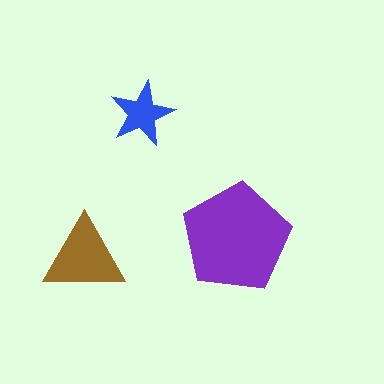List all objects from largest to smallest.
The purple pentagon, the brown triangle, the blue star.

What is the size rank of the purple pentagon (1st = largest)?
1st.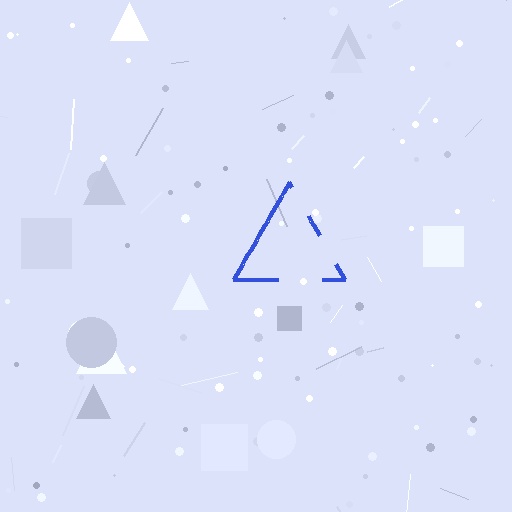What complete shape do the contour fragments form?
The contour fragments form a triangle.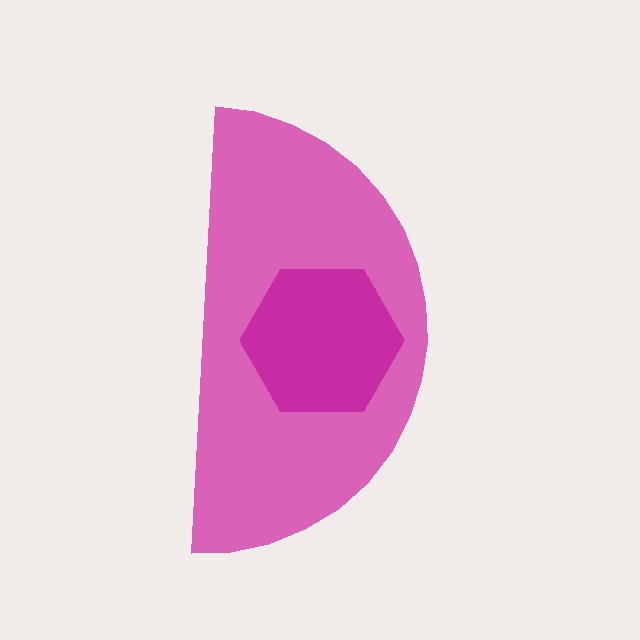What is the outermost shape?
The pink semicircle.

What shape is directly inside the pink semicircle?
The magenta hexagon.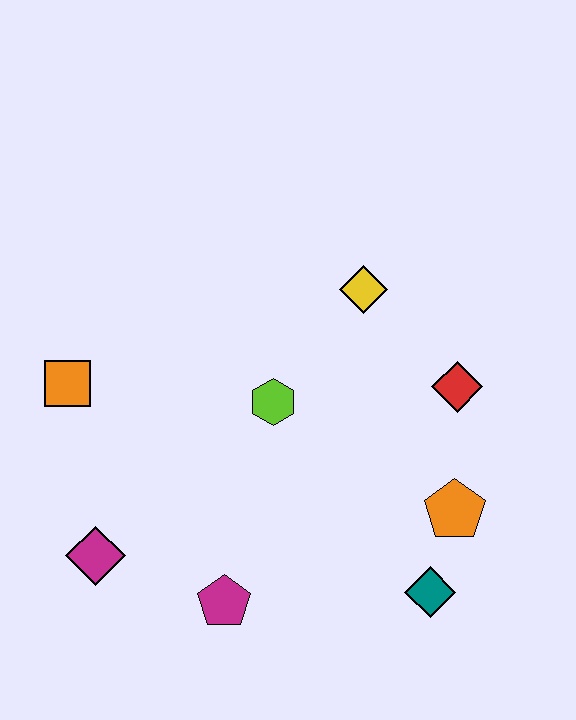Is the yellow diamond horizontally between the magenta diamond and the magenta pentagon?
No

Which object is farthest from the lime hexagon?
The teal diamond is farthest from the lime hexagon.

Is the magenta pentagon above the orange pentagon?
No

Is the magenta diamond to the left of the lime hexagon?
Yes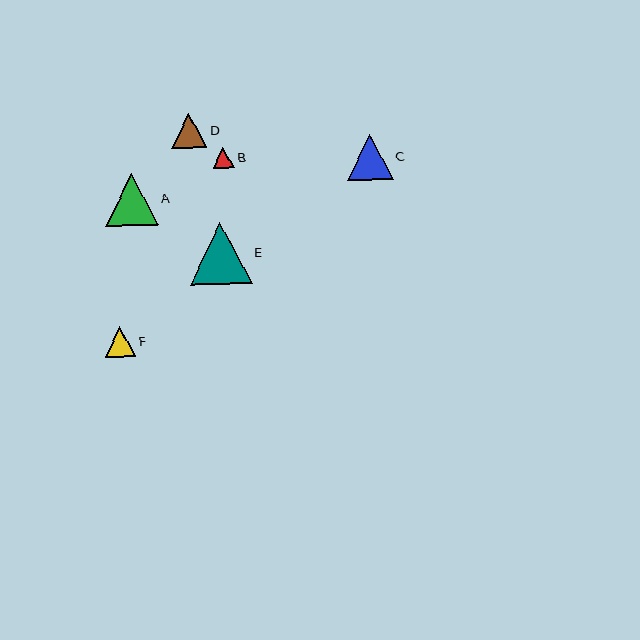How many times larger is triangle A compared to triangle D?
Triangle A is approximately 1.5 times the size of triangle D.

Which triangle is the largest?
Triangle E is the largest with a size of approximately 62 pixels.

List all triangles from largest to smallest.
From largest to smallest: E, A, C, D, F, B.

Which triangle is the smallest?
Triangle B is the smallest with a size of approximately 21 pixels.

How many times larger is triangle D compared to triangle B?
Triangle D is approximately 1.6 times the size of triangle B.